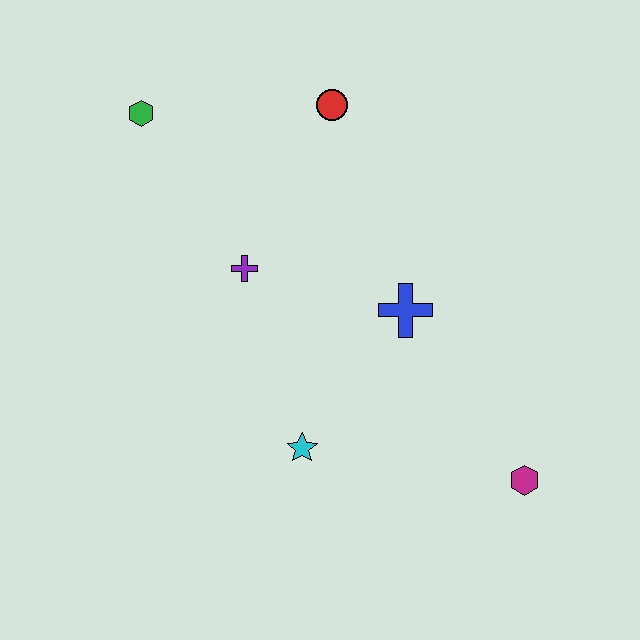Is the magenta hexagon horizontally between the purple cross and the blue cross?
No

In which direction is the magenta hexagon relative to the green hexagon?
The magenta hexagon is to the right of the green hexagon.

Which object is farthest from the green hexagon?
The magenta hexagon is farthest from the green hexagon.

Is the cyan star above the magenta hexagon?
Yes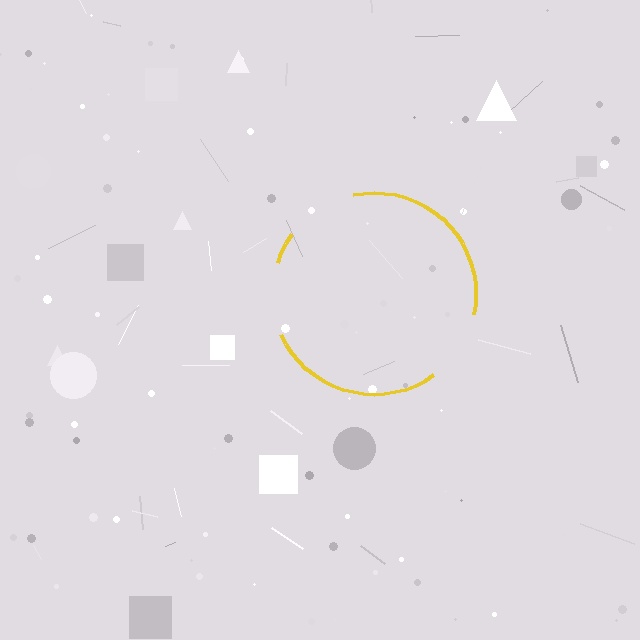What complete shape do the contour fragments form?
The contour fragments form a circle.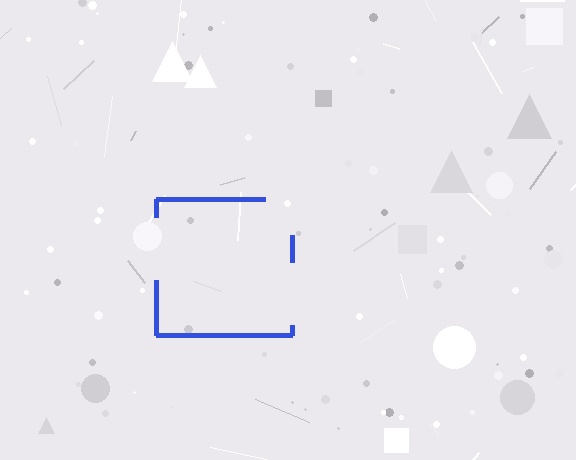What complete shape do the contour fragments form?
The contour fragments form a square.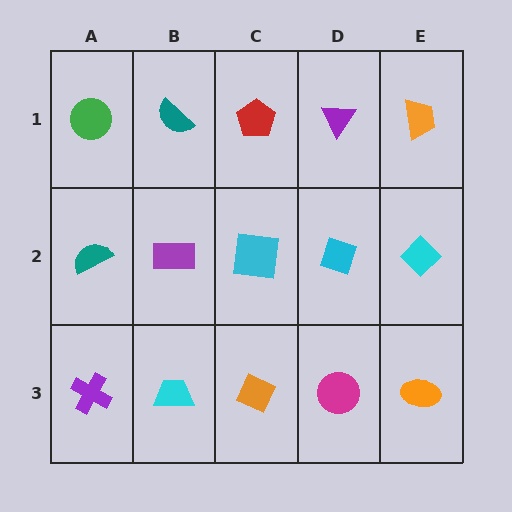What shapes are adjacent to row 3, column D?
A cyan diamond (row 2, column D), an orange diamond (row 3, column C), an orange ellipse (row 3, column E).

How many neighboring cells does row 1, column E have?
2.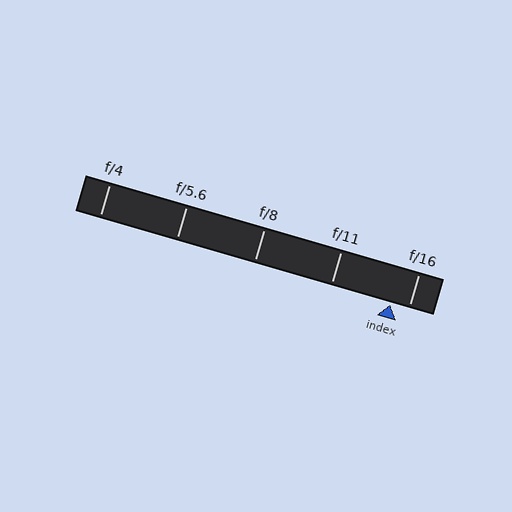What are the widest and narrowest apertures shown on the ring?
The widest aperture shown is f/4 and the narrowest is f/16.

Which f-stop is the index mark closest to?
The index mark is closest to f/16.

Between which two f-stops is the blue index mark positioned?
The index mark is between f/11 and f/16.